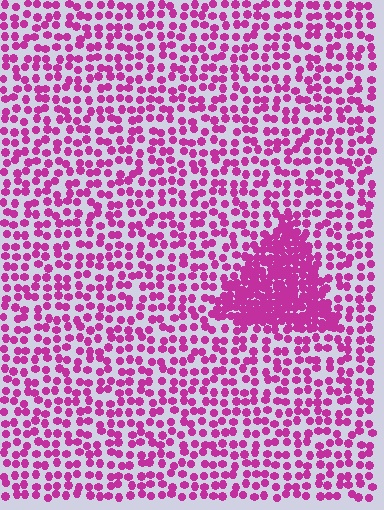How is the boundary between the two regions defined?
The boundary is defined by a change in element density (approximately 2.6x ratio). All elements are the same color, size, and shape.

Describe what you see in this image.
The image contains small magenta elements arranged at two different densities. A triangle-shaped region is visible where the elements are more densely packed than the surrounding area.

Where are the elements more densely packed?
The elements are more densely packed inside the triangle boundary.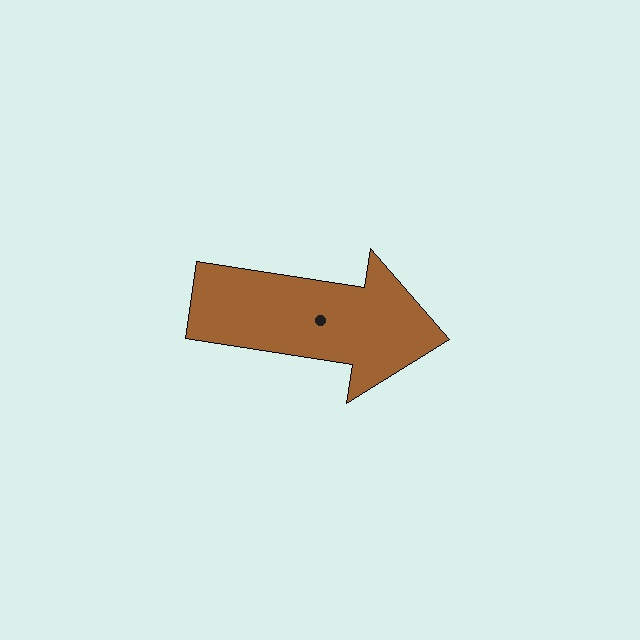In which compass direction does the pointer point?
East.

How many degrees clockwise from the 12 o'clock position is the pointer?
Approximately 99 degrees.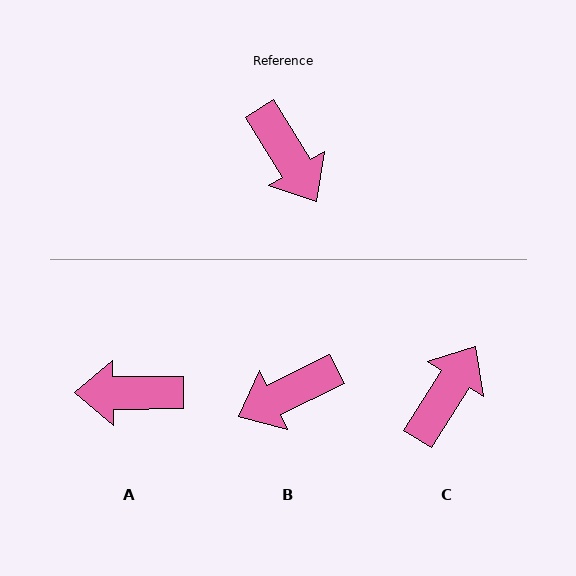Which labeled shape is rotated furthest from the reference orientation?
A, about 122 degrees away.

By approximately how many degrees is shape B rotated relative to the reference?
Approximately 96 degrees clockwise.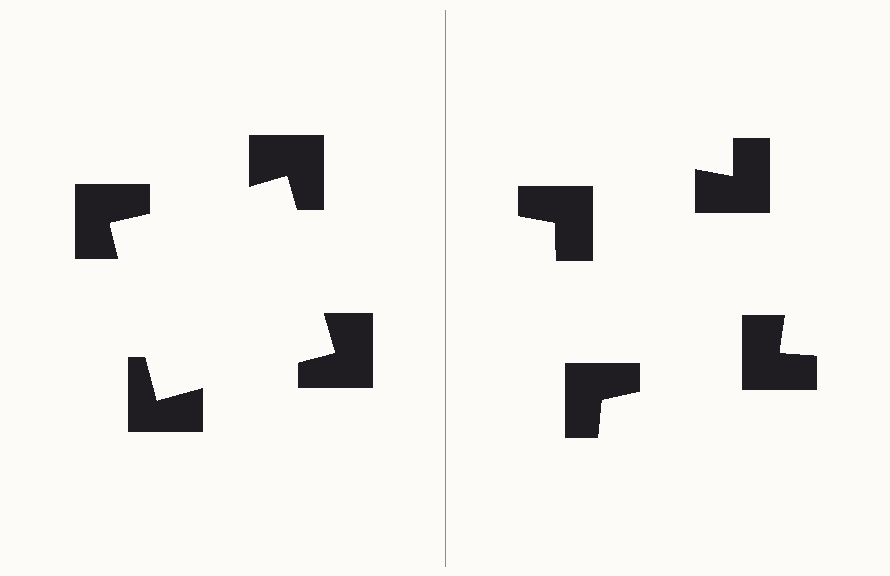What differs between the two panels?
The notched squares are positioned identically on both sides; only the wedge orientations differ. On the left they align to a square; on the right they are misaligned.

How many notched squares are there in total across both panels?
8 — 4 on each side.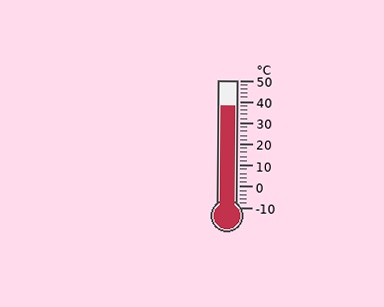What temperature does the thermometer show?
The thermometer shows approximately 38°C.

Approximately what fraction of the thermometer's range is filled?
The thermometer is filled to approximately 80% of its range.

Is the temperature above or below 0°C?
The temperature is above 0°C.